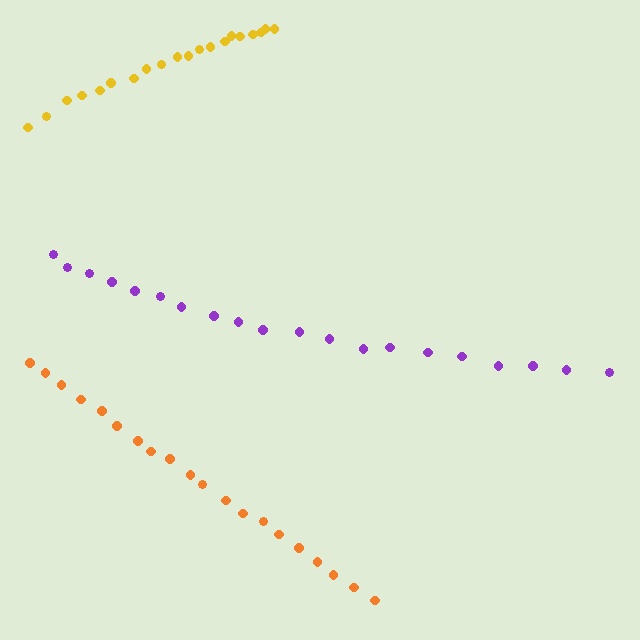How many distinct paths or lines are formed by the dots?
There are 3 distinct paths.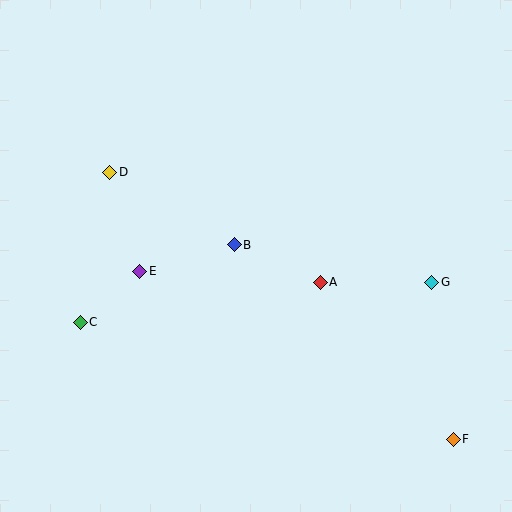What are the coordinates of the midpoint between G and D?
The midpoint between G and D is at (271, 227).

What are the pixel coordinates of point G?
Point G is at (432, 282).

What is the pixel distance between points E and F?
The distance between E and F is 356 pixels.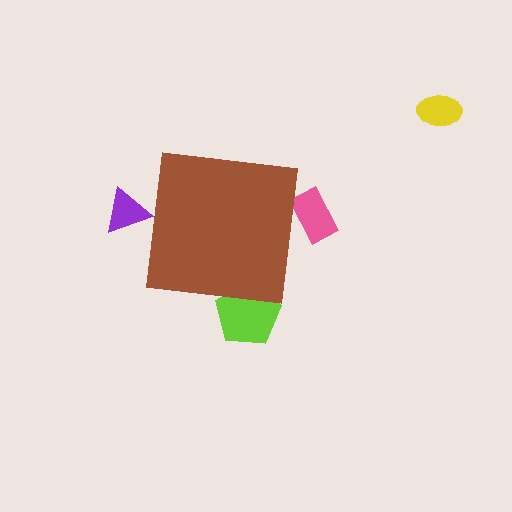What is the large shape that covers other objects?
A brown square.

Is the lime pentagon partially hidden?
Yes, the lime pentagon is partially hidden behind the brown square.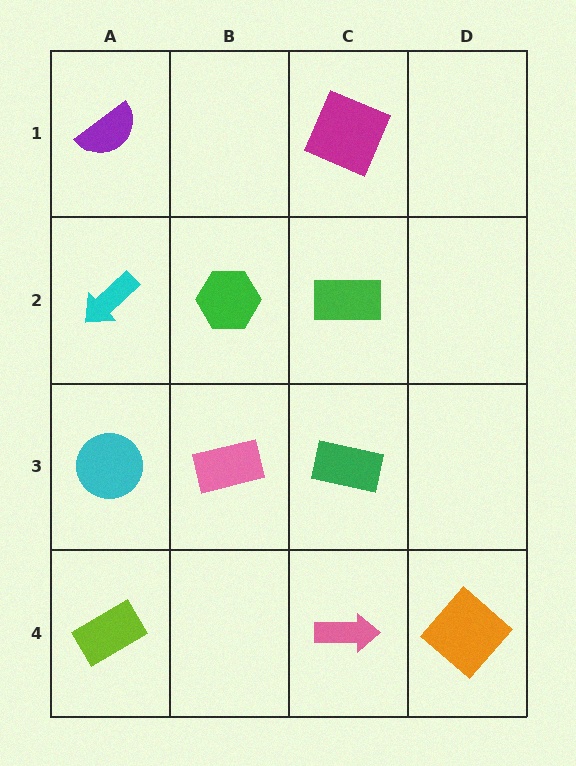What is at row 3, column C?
A green rectangle.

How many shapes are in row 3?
3 shapes.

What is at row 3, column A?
A cyan circle.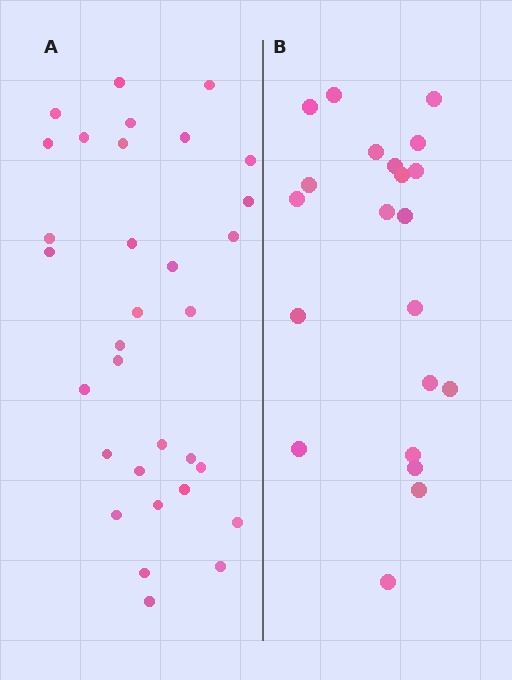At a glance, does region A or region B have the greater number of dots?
Region A (the left region) has more dots.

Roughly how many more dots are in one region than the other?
Region A has roughly 12 or so more dots than region B.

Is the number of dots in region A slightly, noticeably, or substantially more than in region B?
Region A has substantially more. The ratio is roughly 1.5 to 1.